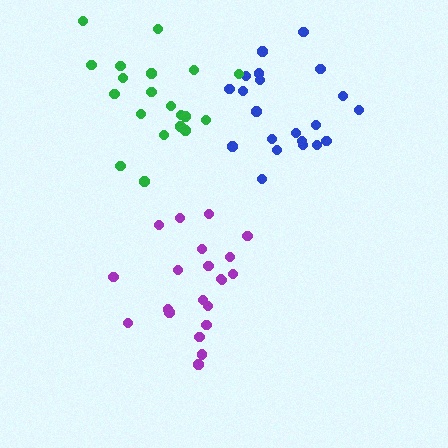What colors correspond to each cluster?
The clusters are colored: purple, blue, green.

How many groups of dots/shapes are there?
There are 3 groups.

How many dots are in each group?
Group 1: 21 dots, Group 2: 21 dots, Group 3: 20 dots (62 total).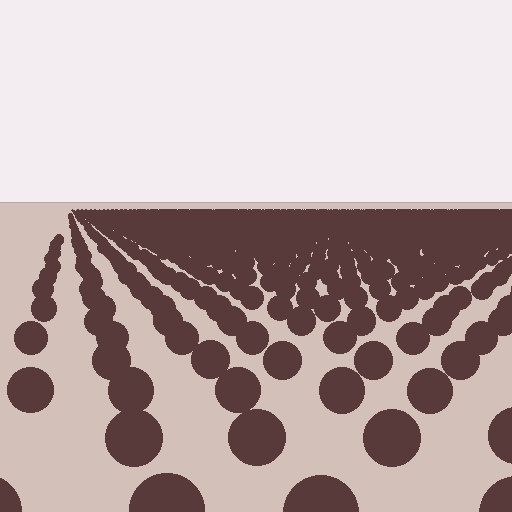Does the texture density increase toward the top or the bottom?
Density increases toward the top.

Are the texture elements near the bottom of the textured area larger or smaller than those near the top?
Larger. Near the bottom, elements are closer to the viewer and appear at a bigger on-screen size.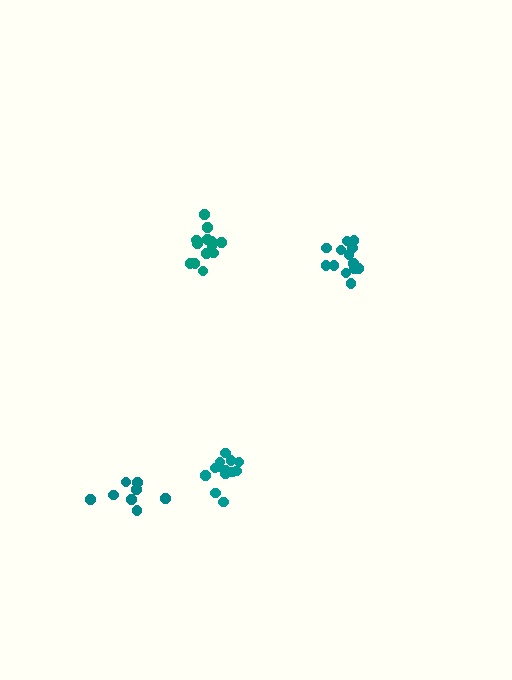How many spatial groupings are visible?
There are 4 spatial groupings.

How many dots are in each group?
Group 1: 14 dots, Group 2: 13 dots, Group 3: 14 dots, Group 4: 8 dots (49 total).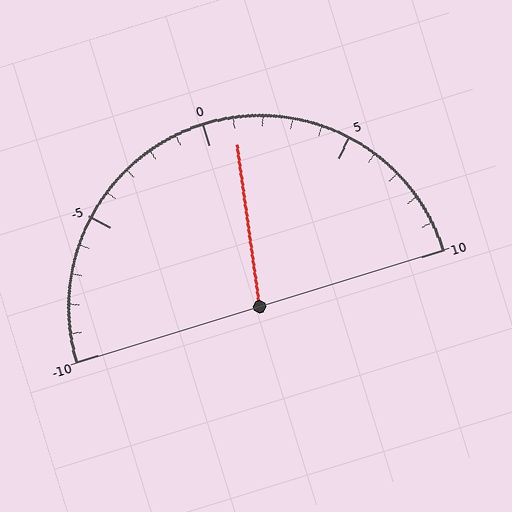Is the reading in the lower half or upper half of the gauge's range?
The reading is in the upper half of the range (-10 to 10).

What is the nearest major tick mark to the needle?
The nearest major tick mark is 0.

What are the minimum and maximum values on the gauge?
The gauge ranges from -10 to 10.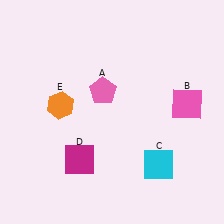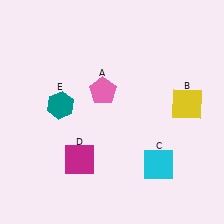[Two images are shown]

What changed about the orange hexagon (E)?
In Image 1, E is orange. In Image 2, it changed to teal.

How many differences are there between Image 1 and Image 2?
There are 2 differences between the two images.